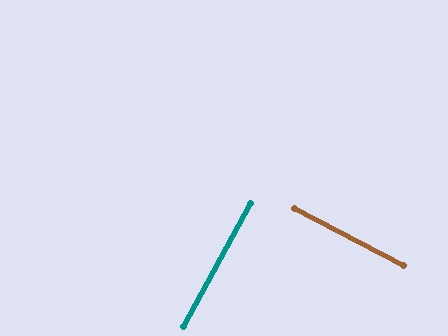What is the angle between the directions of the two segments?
Approximately 89 degrees.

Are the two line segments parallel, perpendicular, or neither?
Perpendicular — they meet at approximately 89°.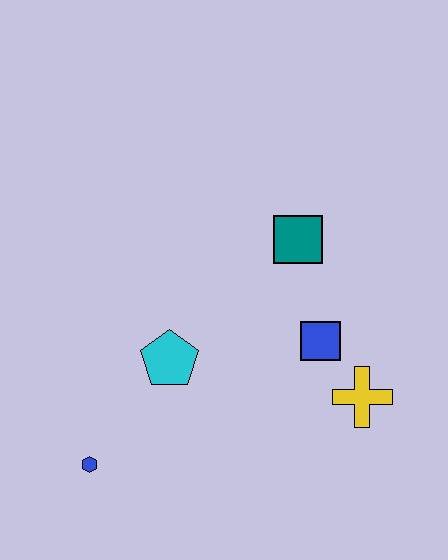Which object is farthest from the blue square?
The blue hexagon is farthest from the blue square.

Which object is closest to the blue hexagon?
The cyan pentagon is closest to the blue hexagon.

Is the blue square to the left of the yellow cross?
Yes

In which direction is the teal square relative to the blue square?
The teal square is above the blue square.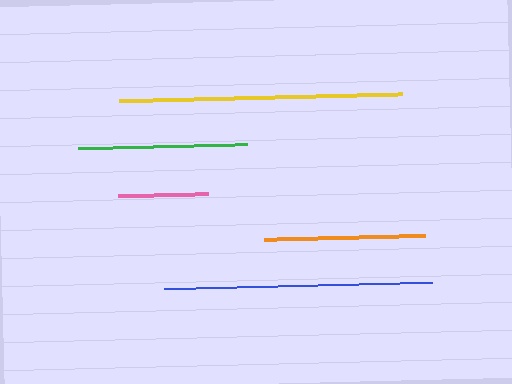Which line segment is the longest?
The yellow line is the longest at approximately 283 pixels.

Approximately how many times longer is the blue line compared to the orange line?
The blue line is approximately 1.7 times the length of the orange line.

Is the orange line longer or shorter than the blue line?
The blue line is longer than the orange line.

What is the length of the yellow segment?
The yellow segment is approximately 283 pixels long.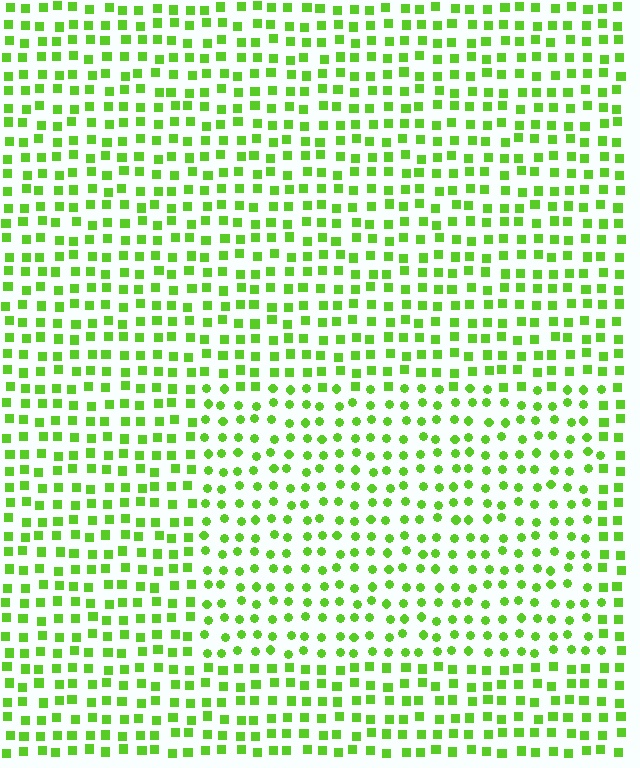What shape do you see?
I see a rectangle.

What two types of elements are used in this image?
The image uses circles inside the rectangle region and squares outside it.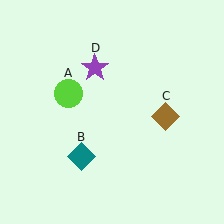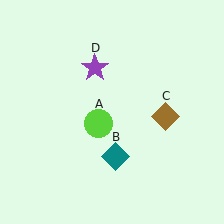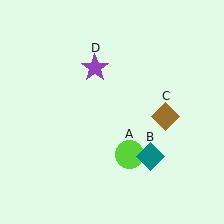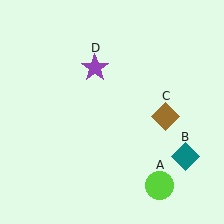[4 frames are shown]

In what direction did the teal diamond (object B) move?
The teal diamond (object B) moved right.